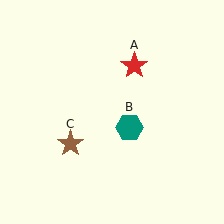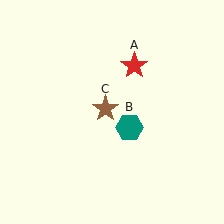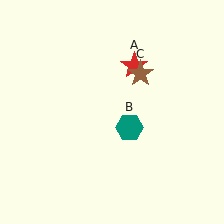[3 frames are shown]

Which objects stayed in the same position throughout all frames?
Red star (object A) and teal hexagon (object B) remained stationary.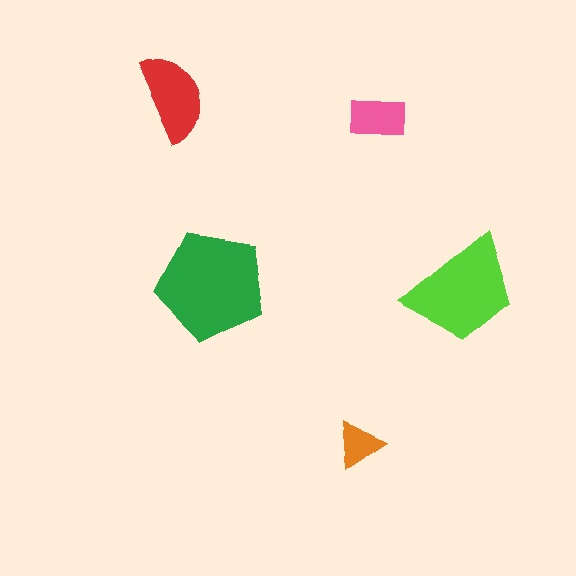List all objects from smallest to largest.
The orange triangle, the pink rectangle, the red semicircle, the lime trapezoid, the green pentagon.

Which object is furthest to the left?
The red semicircle is leftmost.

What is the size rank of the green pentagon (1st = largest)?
1st.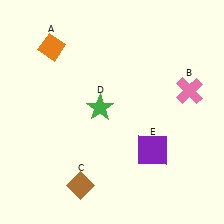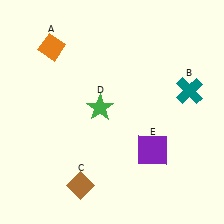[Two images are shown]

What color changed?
The cross (B) changed from pink in Image 1 to teal in Image 2.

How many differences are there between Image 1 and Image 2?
There is 1 difference between the two images.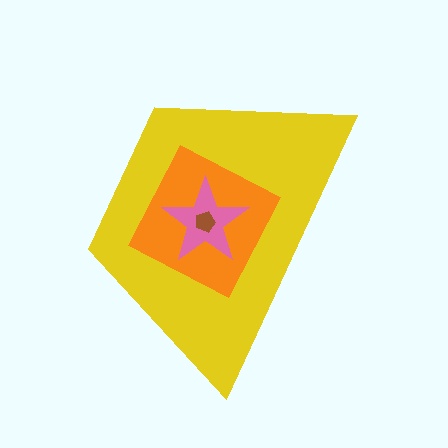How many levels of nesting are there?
4.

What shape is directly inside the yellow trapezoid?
The orange square.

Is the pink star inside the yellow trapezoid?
Yes.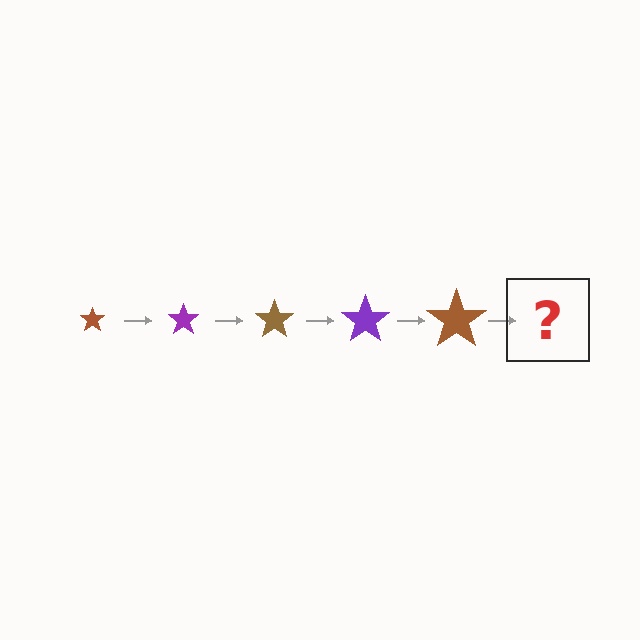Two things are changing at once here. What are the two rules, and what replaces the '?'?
The two rules are that the star grows larger each step and the color cycles through brown and purple. The '?' should be a purple star, larger than the previous one.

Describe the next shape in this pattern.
It should be a purple star, larger than the previous one.